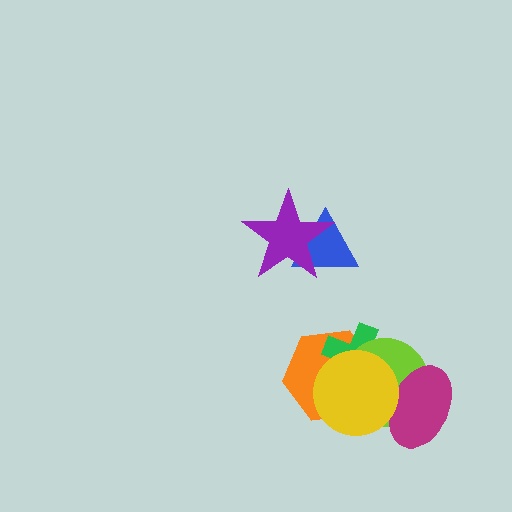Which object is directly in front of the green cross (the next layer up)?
The lime circle is directly in front of the green cross.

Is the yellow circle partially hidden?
No, no other shape covers it.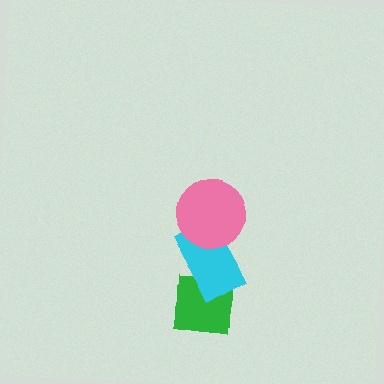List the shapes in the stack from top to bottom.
From top to bottom: the pink circle, the cyan rectangle, the green square.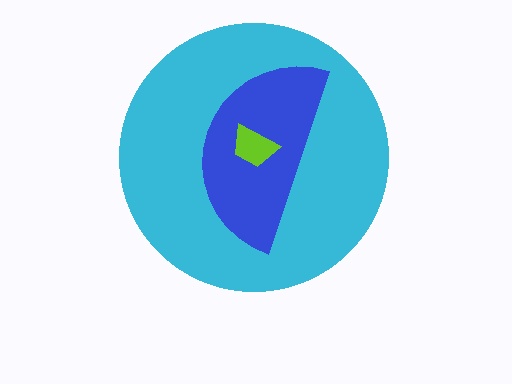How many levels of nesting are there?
3.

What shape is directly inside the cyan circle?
The blue semicircle.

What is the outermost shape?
The cyan circle.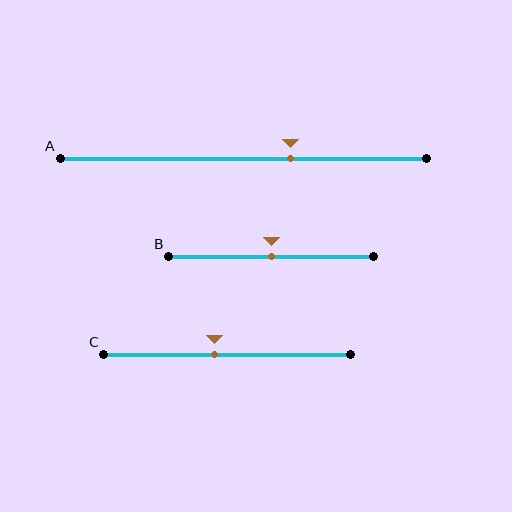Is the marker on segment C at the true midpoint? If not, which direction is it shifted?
No, the marker on segment C is shifted to the left by about 5% of the segment length.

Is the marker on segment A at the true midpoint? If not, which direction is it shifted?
No, the marker on segment A is shifted to the right by about 13% of the segment length.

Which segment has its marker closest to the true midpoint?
Segment B has its marker closest to the true midpoint.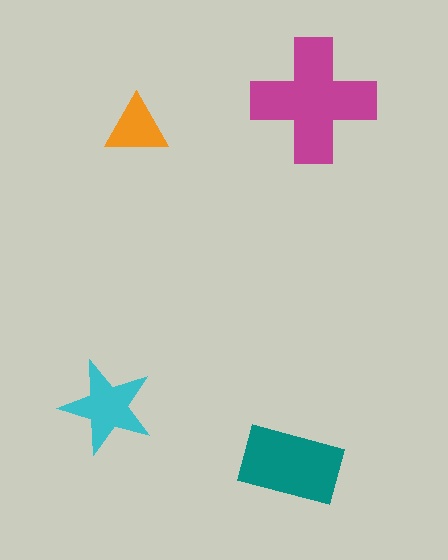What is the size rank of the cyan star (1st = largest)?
3rd.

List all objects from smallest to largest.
The orange triangle, the cyan star, the teal rectangle, the magenta cross.